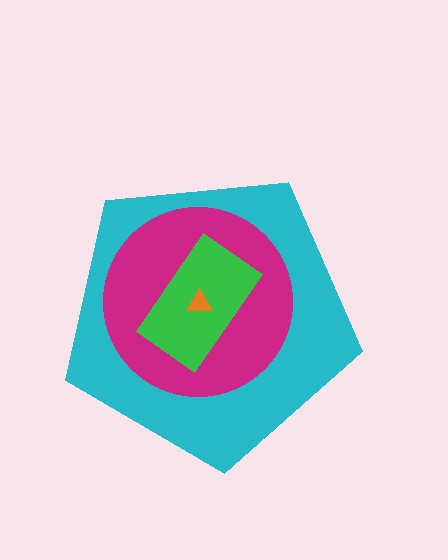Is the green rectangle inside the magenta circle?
Yes.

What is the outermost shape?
The cyan pentagon.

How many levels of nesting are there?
4.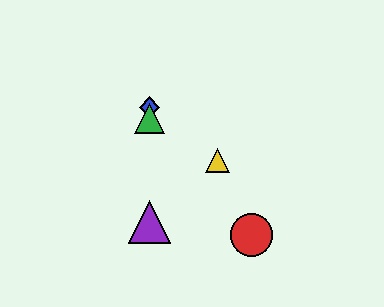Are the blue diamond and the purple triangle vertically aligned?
Yes, both are at x≈150.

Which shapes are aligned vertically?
The blue diamond, the green triangle, the purple triangle are aligned vertically.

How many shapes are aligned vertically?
3 shapes (the blue diamond, the green triangle, the purple triangle) are aligned vertically.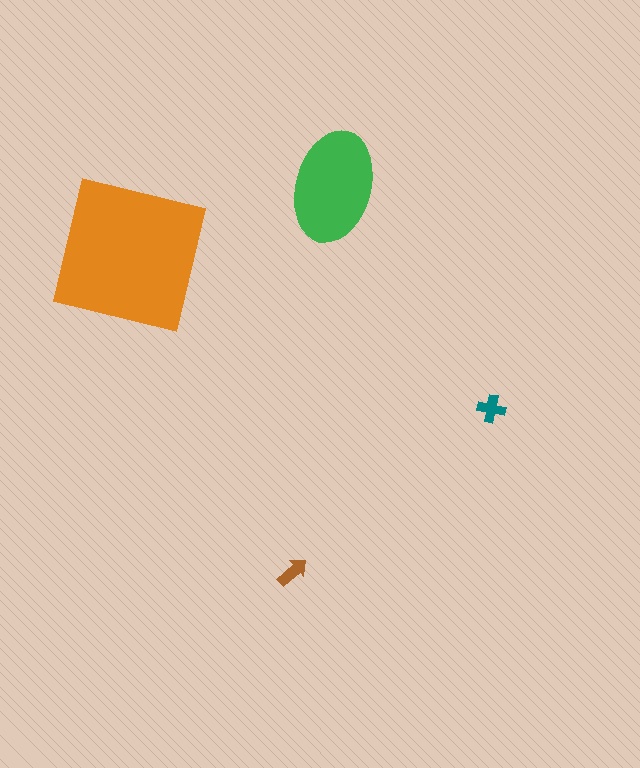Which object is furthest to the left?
The orange square is leftmost.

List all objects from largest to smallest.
The orange square, the green ellipse, the teal cross, the brown arrow.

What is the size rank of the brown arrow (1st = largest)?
4th.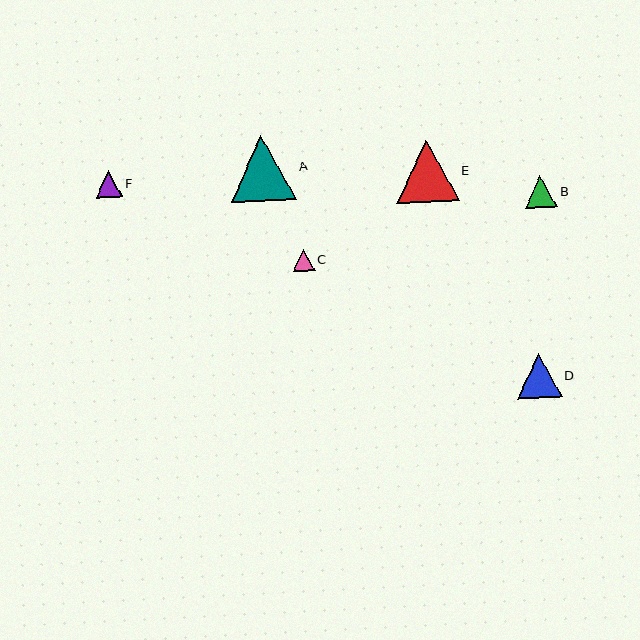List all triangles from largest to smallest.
From largest to smallest: A, E, D, B, F, C.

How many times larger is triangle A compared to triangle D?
Triangle A is approximately 1.5 times the size of triangle D.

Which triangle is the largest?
Triangle A is the largest with a size of approximately 65 pixels.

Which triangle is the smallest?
Triangle C is the smallest with a size of approximately 22 pixels.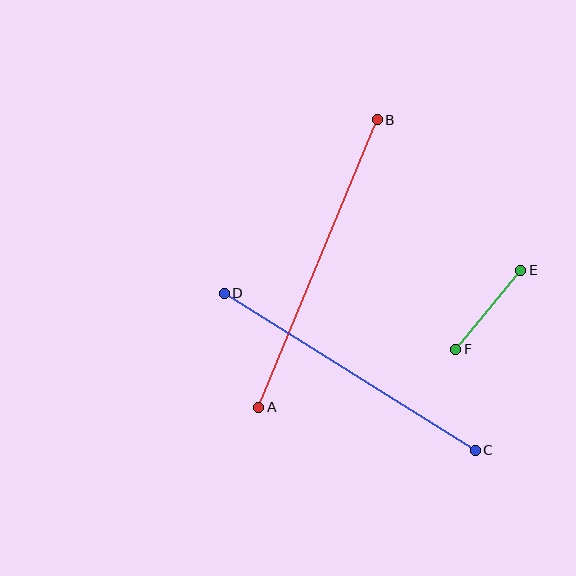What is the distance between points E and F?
The distance is approximately 102 pixels.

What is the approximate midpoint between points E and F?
The midpoint is at approximately (488, 310) pixels.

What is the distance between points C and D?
The distance is approximately 296 pixels.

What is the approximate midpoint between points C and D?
The midpoint is at approximately (350, 372) pixels.